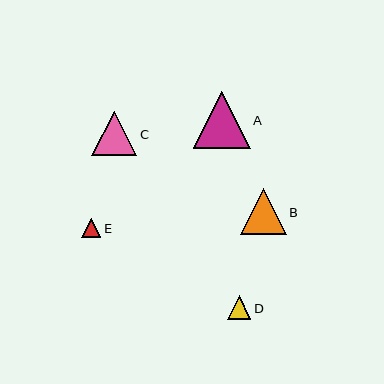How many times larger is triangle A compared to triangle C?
Triangle A is approximately 1.3 times the size of triangle C.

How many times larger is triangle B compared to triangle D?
Triangle B is approximately 1.9 times the size of triangle D.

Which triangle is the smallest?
Triangle E is the smallest with a size of approximately 19 pixels.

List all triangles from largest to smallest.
From largest to smallest: A, B, C, D, E.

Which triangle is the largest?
Triangle A is the largest with a size of approximately 57 pixels.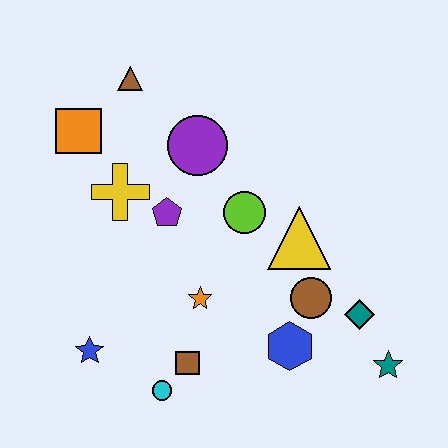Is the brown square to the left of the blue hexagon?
Yes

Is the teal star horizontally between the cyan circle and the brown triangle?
No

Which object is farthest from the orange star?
The brown triangle is farthest from the orange star.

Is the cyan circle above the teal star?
No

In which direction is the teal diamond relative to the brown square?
The teal diamond is to the right of the brown square.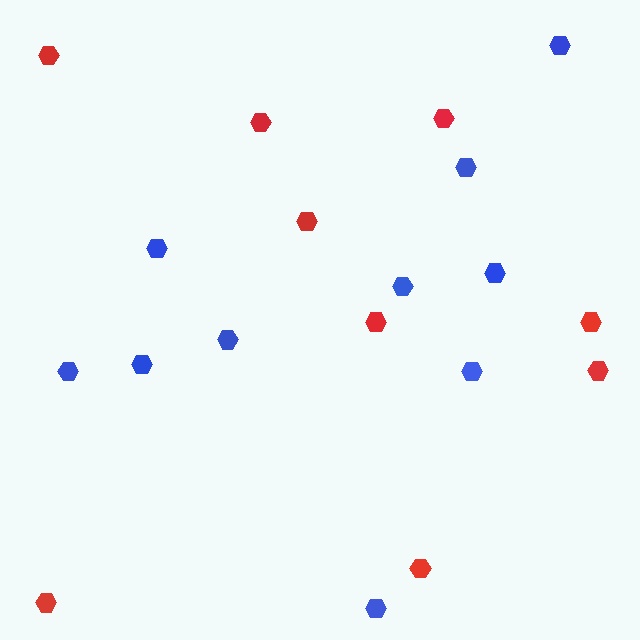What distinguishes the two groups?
There are 2 groups: one group of red hexagons (9) and one group of blue hexagons (10).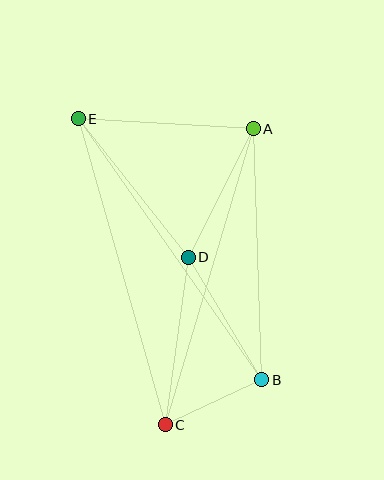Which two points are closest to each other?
Points B and C are closest to each other.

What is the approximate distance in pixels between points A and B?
The distance between A and B is approximately 251 pixels.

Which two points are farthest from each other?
Points B and E are farthest from each other.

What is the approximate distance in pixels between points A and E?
The distance between A and E is approximately 175 pixels.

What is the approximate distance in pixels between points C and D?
The distance between C and D is approximately 169 pixels.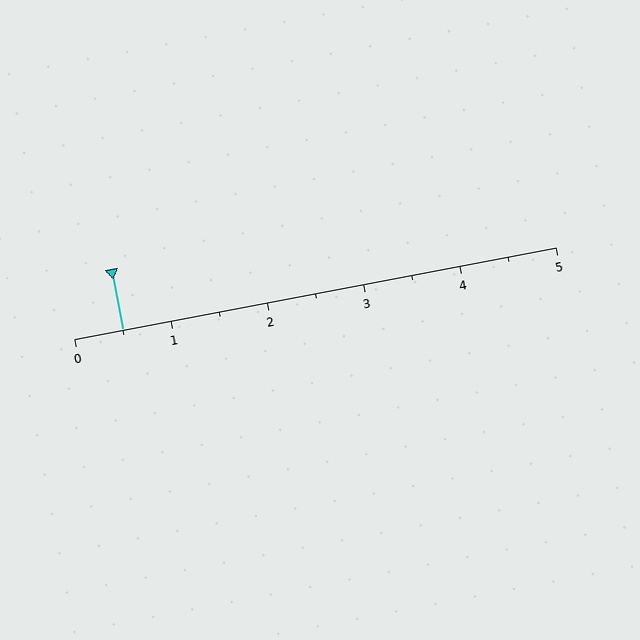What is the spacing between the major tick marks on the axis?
The major ticks are spaced 1 apart.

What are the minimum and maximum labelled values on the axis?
The axis runs from 0 to 5.